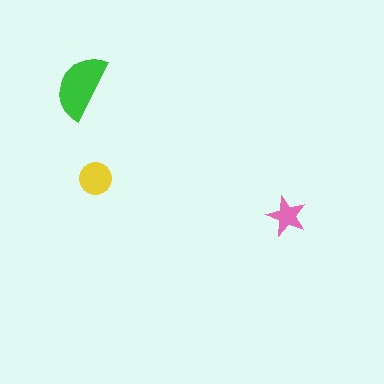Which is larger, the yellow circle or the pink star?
The yellow circle.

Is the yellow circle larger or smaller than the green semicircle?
Smaller.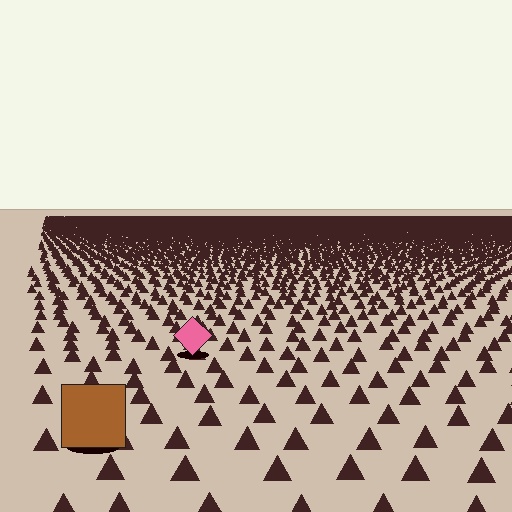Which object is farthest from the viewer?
The pink diamond is farthest from the viewer. It appears smaller and the ground texture around it is denser.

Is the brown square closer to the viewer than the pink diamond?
Yes. The brown square is closer — you can tell from the texture gradient: the ground texture is coarser near it.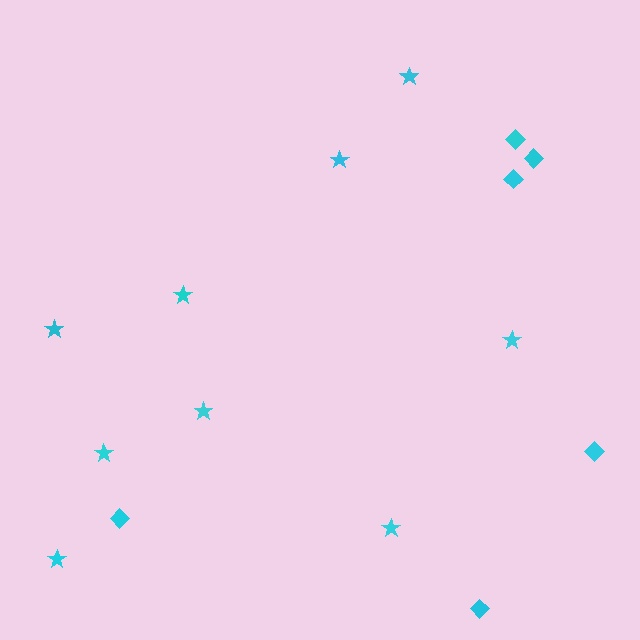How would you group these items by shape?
There are 2 groups: one group of diamonds (6) and one group of stars (9).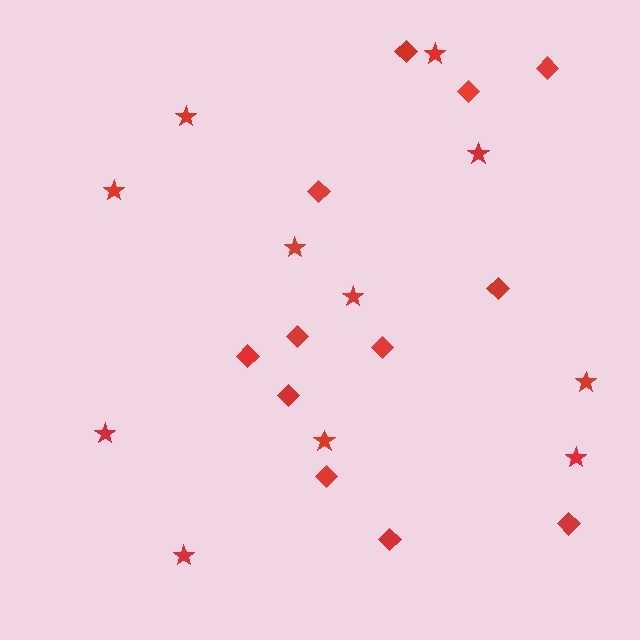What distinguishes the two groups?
There are 2 groups: one group of stars (11) and one group of diamonds (12).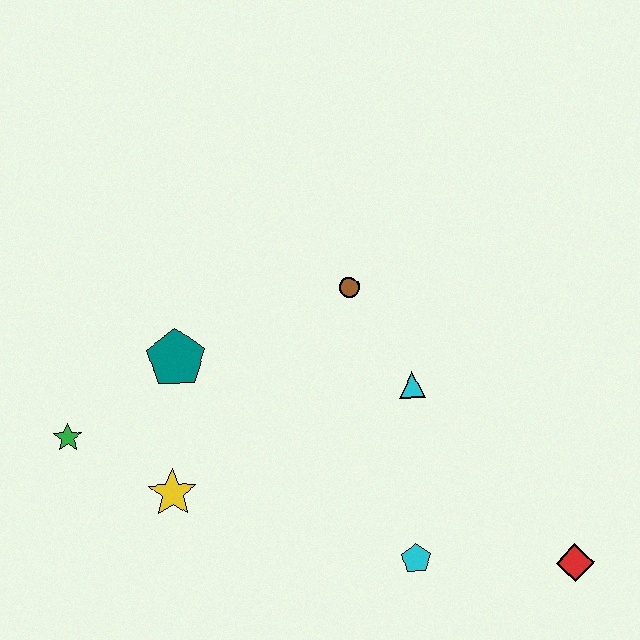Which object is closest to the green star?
The yellow star is closest to the green star.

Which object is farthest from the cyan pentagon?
The green star is farthest from the cyan pentagon.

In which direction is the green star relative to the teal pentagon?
The green star is to the left of the teal pentagon.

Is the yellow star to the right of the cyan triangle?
No